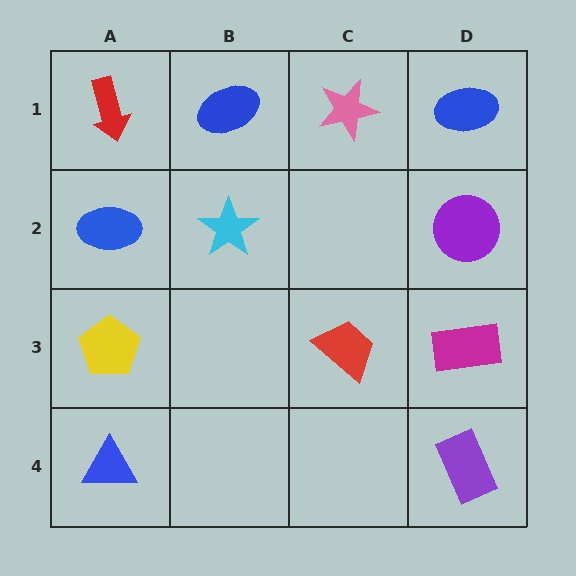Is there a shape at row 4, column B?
No, that cell is empty.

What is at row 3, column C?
A red trapezoid.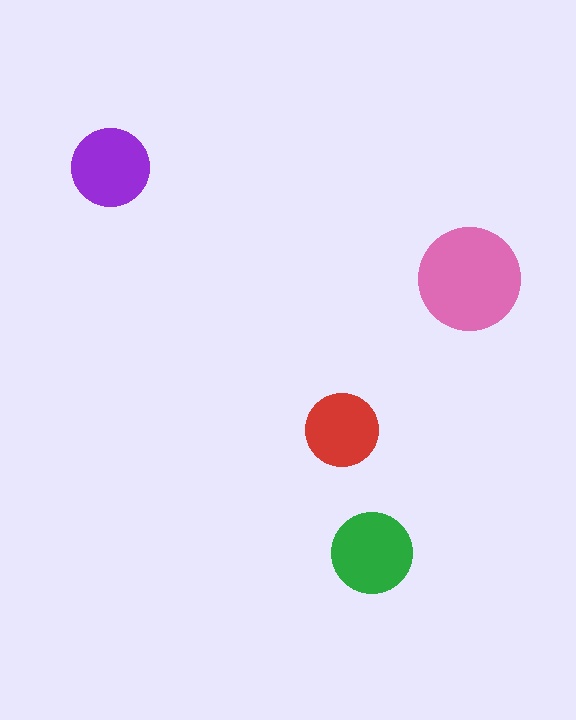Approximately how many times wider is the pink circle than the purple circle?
About 1.5 times wider.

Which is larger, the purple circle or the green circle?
The green one.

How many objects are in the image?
There are 4 objects in the image.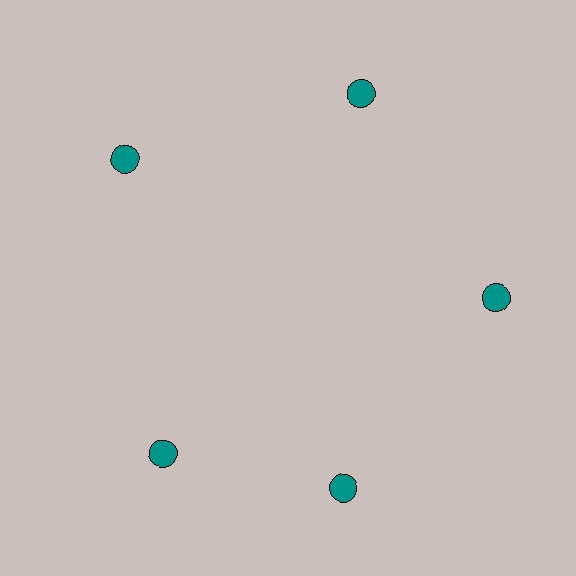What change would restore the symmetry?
The symmetry would be restored by rotating it back into even spacing with its neighbors so that all 5 circles sit at equal angles and equal distance from the center.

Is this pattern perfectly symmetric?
No. The 5 teal circles are arranged in a ring, but one element near the 8 o'clock position is rotated out of alignment along the ring, breaking the 5-fold rotational symmetry.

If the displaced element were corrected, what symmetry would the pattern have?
It would have 5-fold rotational symmetry — the pattern would map onto itself every 72 degrees.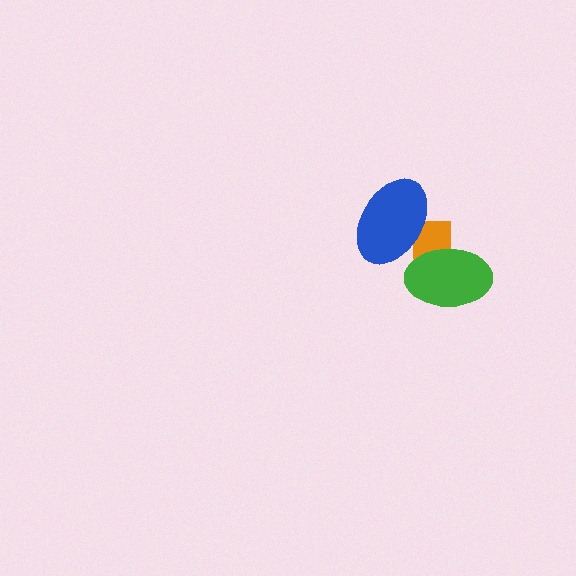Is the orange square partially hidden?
Yes, it is partially covered by another shape.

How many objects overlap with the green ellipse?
2 objects overlap with the green ellipse.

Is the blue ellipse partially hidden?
Yes, it is partially covered by another shape.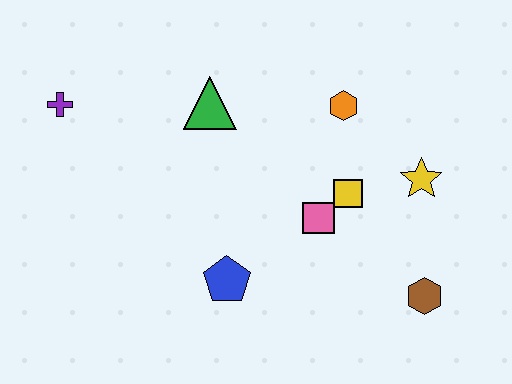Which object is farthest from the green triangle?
The brown hexagon is farthest from the green triangle.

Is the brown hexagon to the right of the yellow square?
Yes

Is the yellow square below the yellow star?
Yes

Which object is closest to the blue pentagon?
The pink square is closest to the blue pentagon.